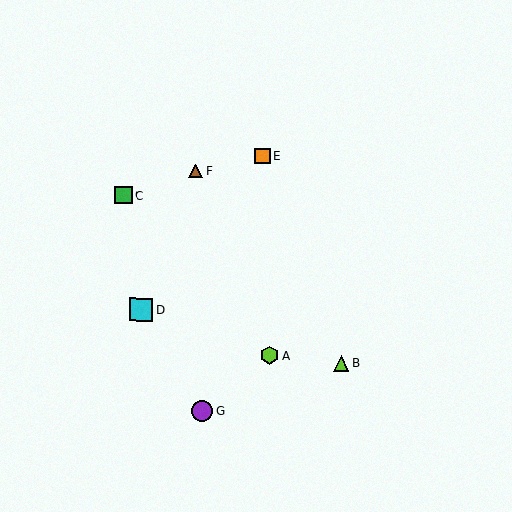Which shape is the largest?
The cyan square (labeled D) is the largest.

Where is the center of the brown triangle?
The center of the brown triangle is at (196, 171).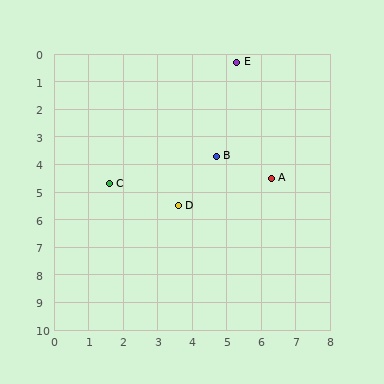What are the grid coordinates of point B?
Point B is at approximately (4.7, 3.7).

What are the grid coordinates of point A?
Point A is at approximately (6.3, 4.5).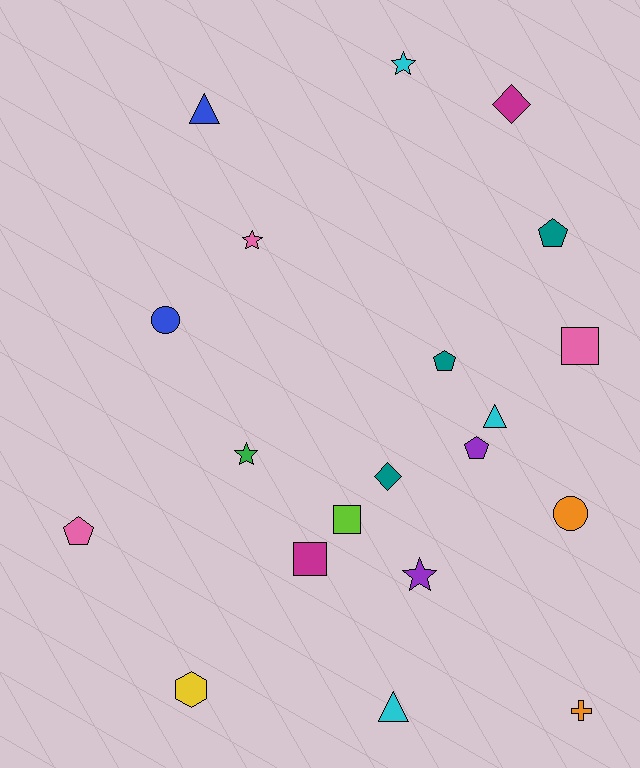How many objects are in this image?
There are 20 objects.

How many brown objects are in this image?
There are no brown objects.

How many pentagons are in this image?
There are 4 pentagons.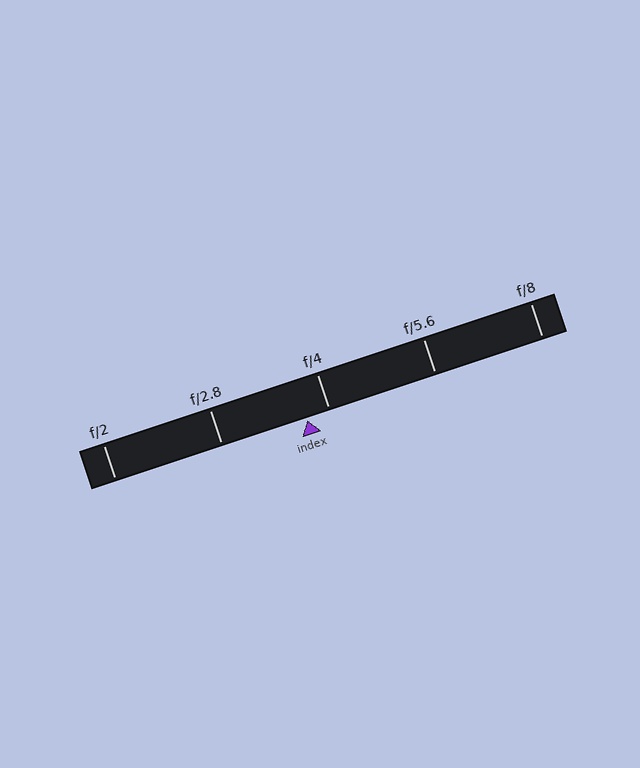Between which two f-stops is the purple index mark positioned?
The index mark is between f/2.8 and f/4.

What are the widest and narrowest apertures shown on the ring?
The widest aperture shown is f/2 and the narrowest is f/8.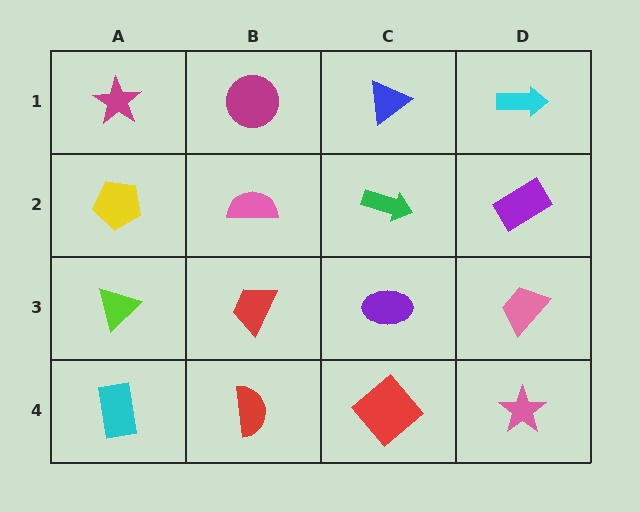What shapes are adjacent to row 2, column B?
A magenta circle (row 1, column B), a red trapezoid (row 3, column B), a yellow pentagon (row 2, column A), a green arrow (row 2, column C).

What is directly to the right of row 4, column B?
A red diamond.